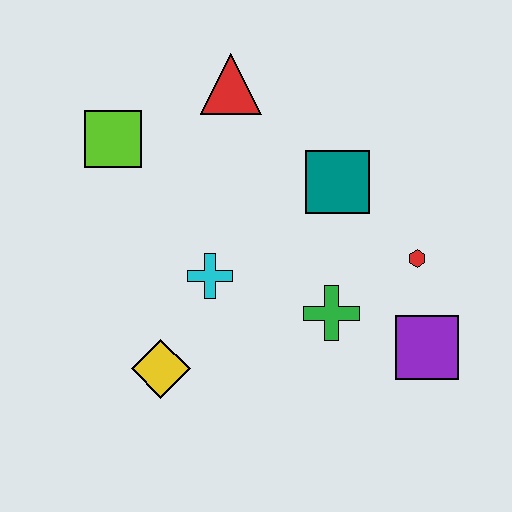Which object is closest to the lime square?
The red triangle is closest to the lime square.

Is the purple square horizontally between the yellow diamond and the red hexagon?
No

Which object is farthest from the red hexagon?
The lime square is farthest from the red hexagon.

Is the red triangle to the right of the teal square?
No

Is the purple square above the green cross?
No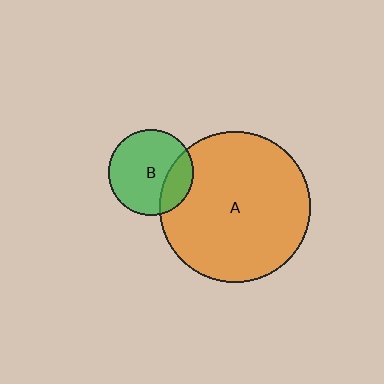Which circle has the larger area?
Circle A (orange).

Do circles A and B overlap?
Yes.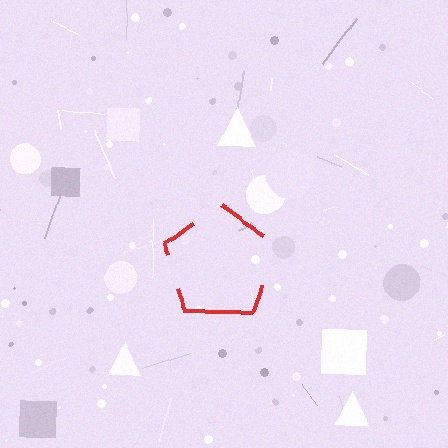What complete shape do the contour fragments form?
The contour fragments form a pentagon.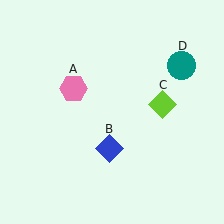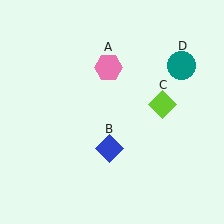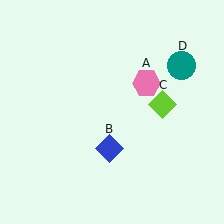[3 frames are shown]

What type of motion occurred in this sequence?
The pink hexagon (object A) rotated clockwise around the center of the scene.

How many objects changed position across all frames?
1 object changed position: pink hexagon (object A).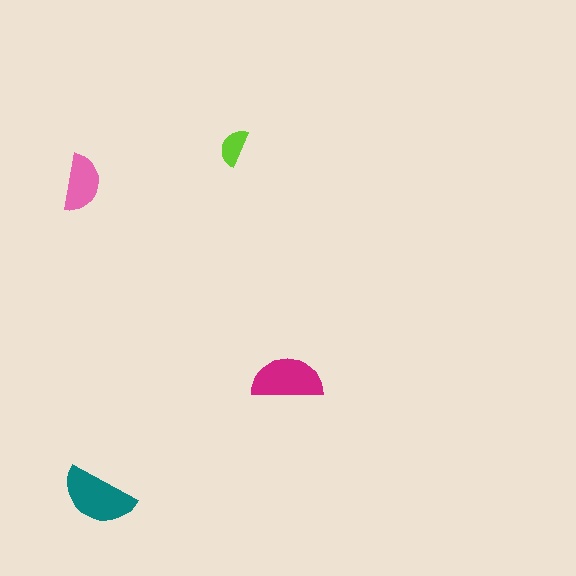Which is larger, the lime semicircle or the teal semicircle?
The teal one.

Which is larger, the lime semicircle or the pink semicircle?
The pink one.